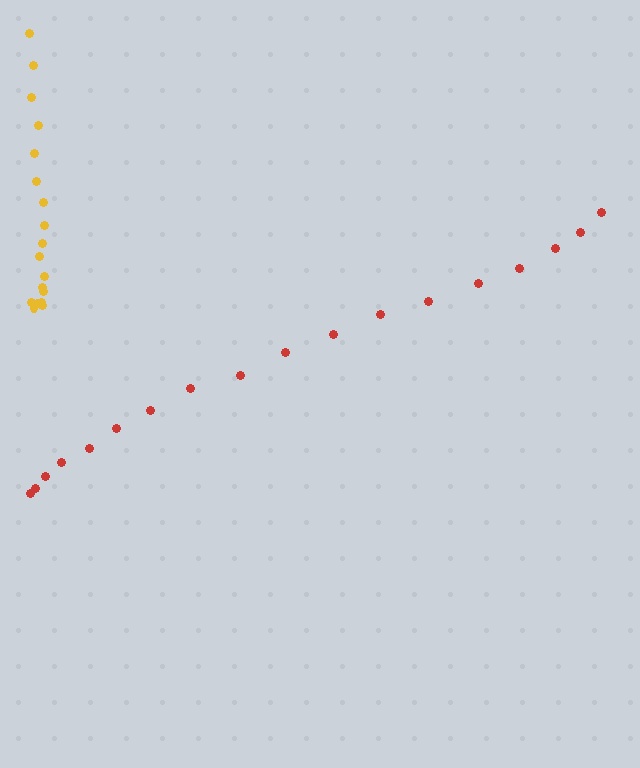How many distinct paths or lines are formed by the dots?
There are 2 distinct paths.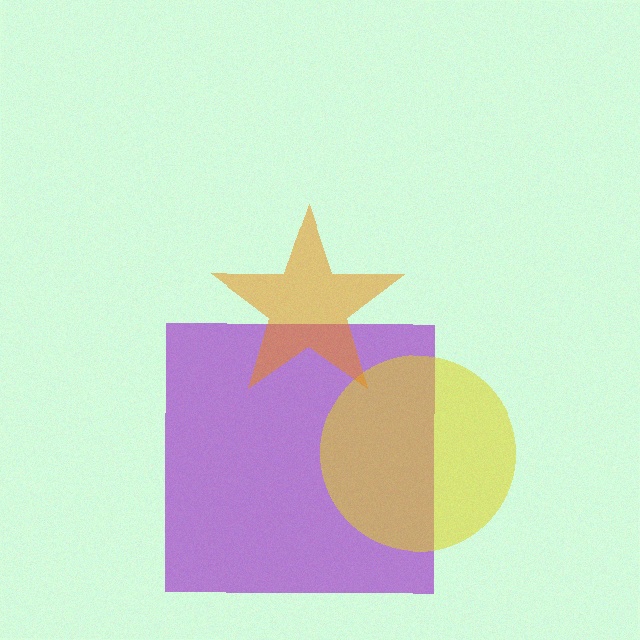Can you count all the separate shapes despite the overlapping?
Yes, there are 3 separate shapes.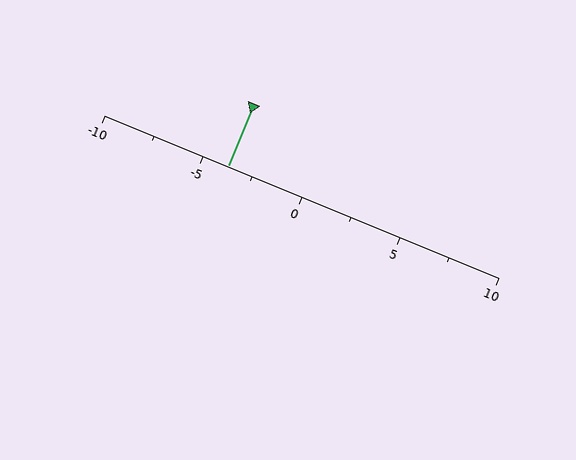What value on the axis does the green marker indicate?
The marker indicates approximately -3.8.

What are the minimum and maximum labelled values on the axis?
The axis runs from -10 to 10.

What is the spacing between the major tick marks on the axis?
The major ticks are spaced 5 apart.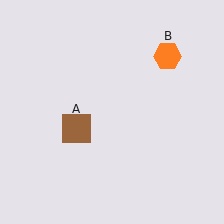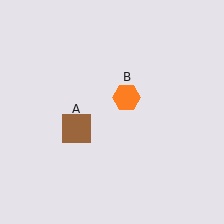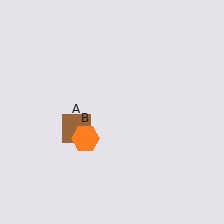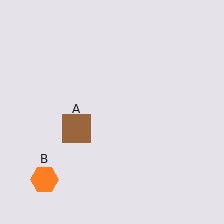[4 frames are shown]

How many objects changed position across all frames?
1 object changed position: orange hexagon (object B).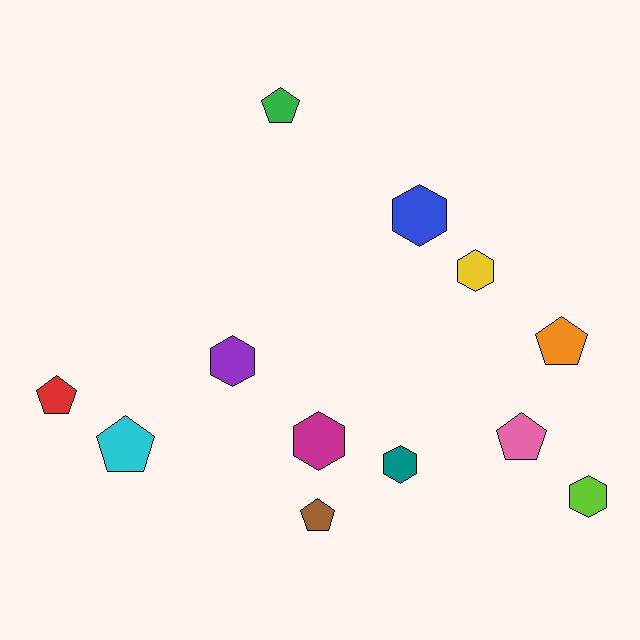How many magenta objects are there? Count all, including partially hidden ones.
There is 1 magenta object.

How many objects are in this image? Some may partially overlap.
There are 12 objects.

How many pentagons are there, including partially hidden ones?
There are 6 pentagons.